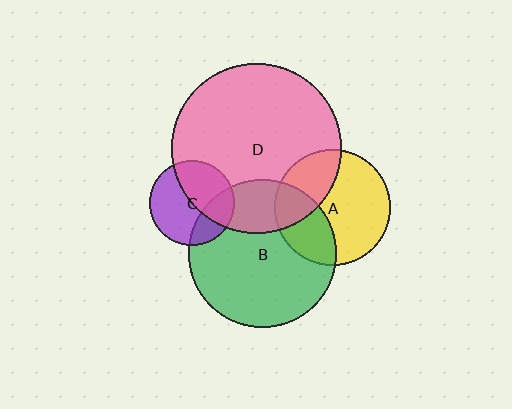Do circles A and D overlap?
Yes.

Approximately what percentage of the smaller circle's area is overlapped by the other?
Approximately 30%.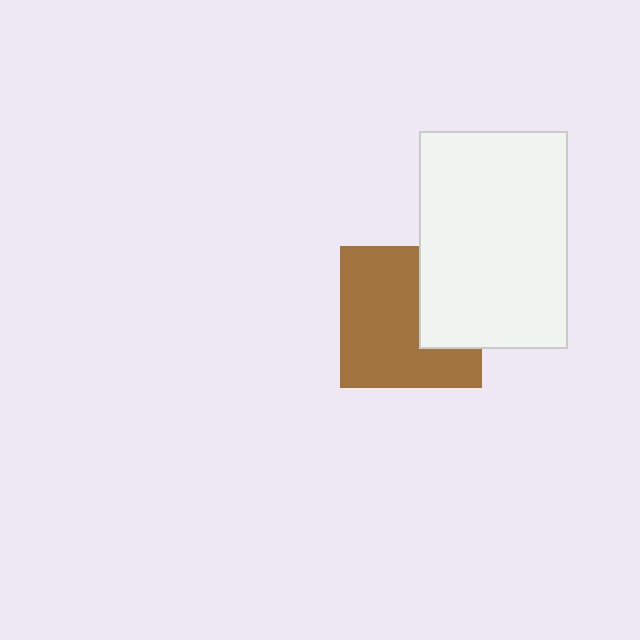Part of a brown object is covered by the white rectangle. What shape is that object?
It is a square.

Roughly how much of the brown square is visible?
Most of it is visible (roughly 68%).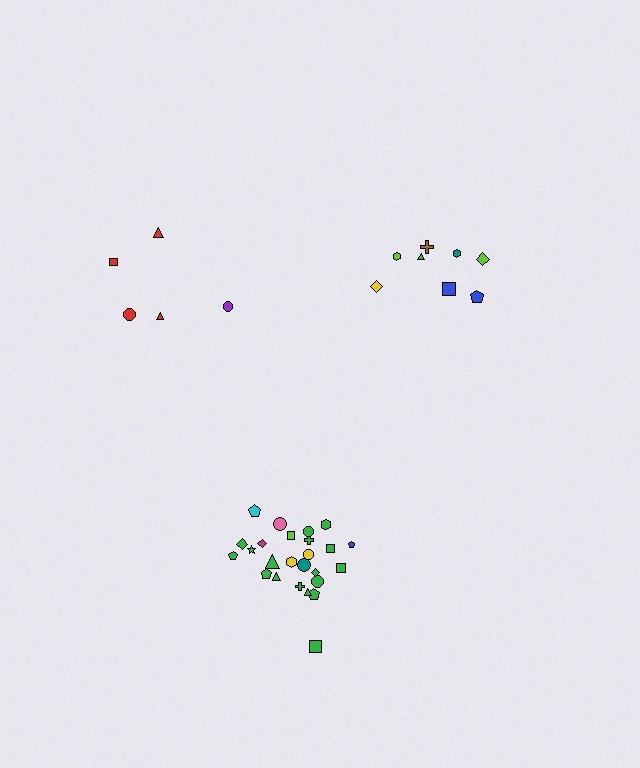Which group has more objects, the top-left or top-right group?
The top-right group.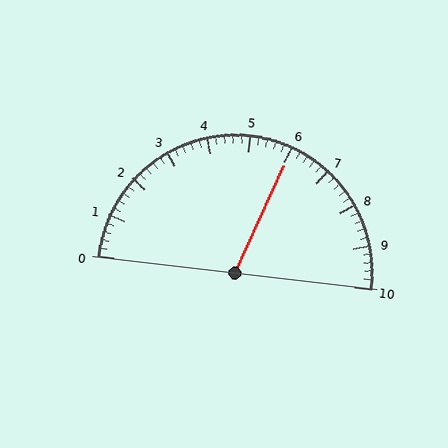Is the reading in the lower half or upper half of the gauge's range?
The reading is in the upper half of the range (0 to 10).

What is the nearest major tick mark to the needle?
The nearest major tick mark is 6.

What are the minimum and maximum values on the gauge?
The gauge ranges from 0 to 10.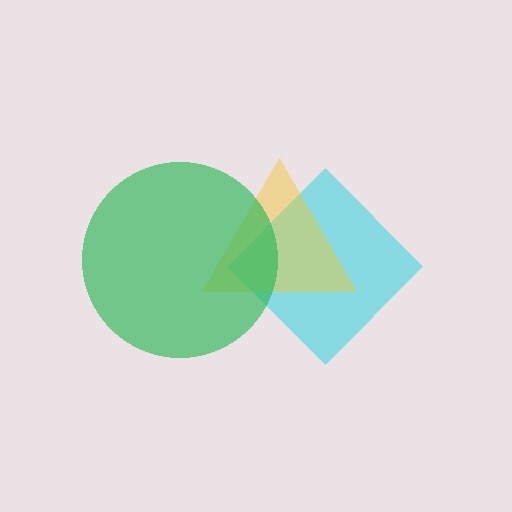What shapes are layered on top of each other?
The layered shapes are: a cyan diamond, a yellow triangle, a green circle.